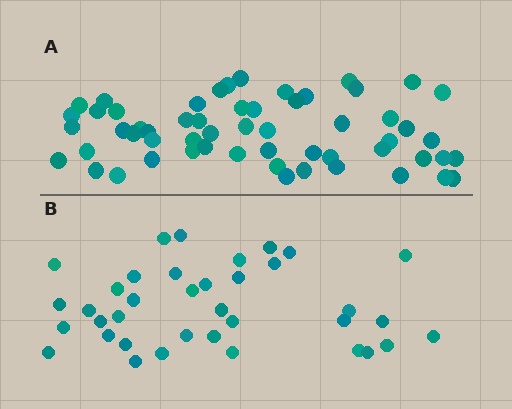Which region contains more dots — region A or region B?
Region A (the top region) has more dots.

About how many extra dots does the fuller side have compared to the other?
Region A has approximately 20 more dots than region B.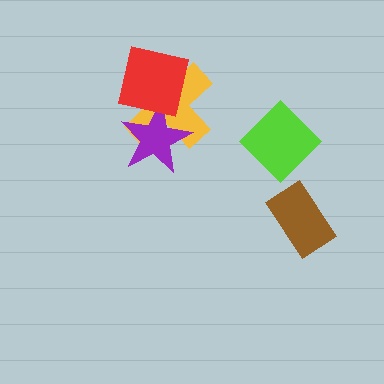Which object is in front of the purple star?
The red square is in front of the purple star.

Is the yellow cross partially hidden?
Yes, it is partially covered by another shape.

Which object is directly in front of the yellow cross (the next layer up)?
The purple star is directly in front of the yellow cross.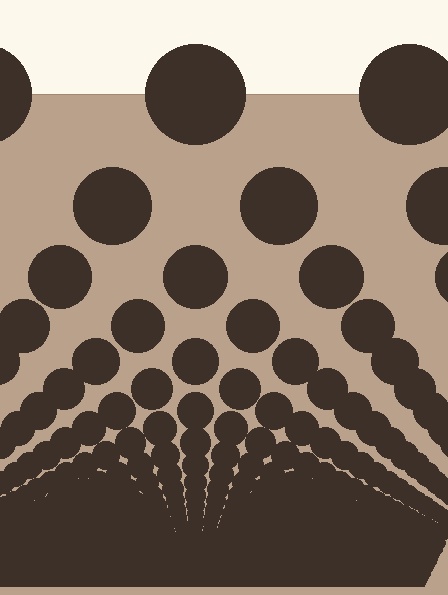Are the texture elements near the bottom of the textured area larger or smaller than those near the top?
Smaller. The gradient is inverted — elements near the bottom are smaller and denser.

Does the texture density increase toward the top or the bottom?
Density increases toward the bottom.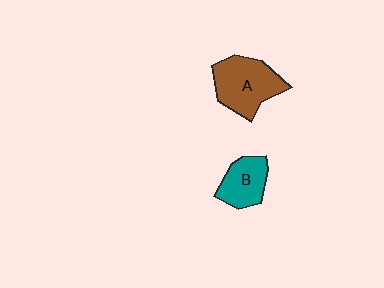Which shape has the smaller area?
Shape B (teal).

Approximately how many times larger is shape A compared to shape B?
Approximately 1.5 times.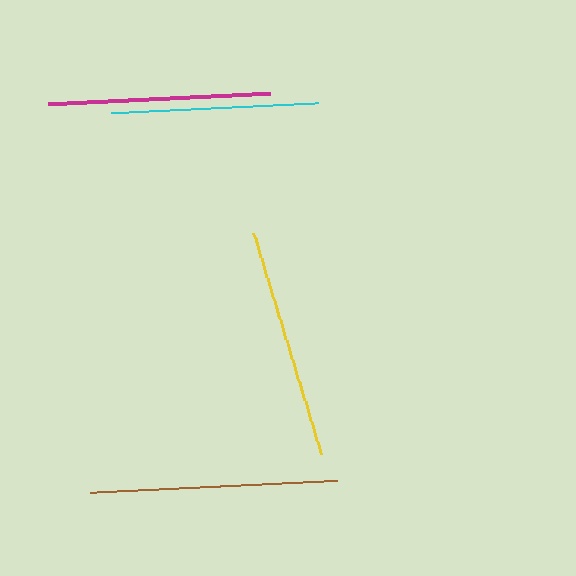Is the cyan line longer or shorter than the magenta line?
The magenta line is longer than the cyan line.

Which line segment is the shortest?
The cyan line is the shortest at approximately 208 pixels.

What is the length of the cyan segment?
The cyan segment is approximately 208 pixels long.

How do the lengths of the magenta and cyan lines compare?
The magenta and cyan lines are approximately the same length.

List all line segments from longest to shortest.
From longest to shortest: brown, yellow, magenta, cyan.